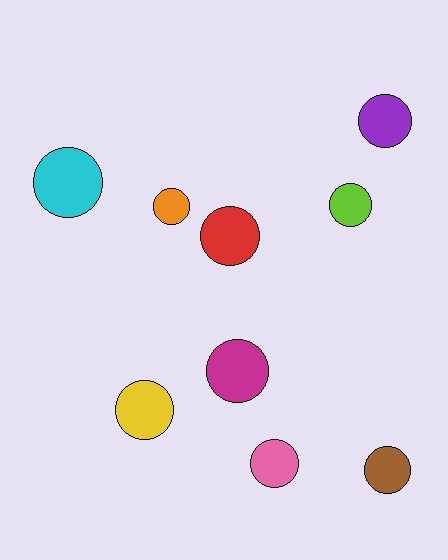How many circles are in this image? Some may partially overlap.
There are 9 circles.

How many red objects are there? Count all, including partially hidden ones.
There is 1 red object.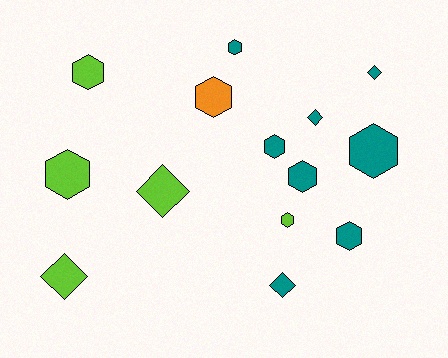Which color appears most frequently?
Teal, with 8 objects.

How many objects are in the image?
There are 14 objects.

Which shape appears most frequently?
Hexagon, with 9 objects.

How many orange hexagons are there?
There is 1 orange hexagon.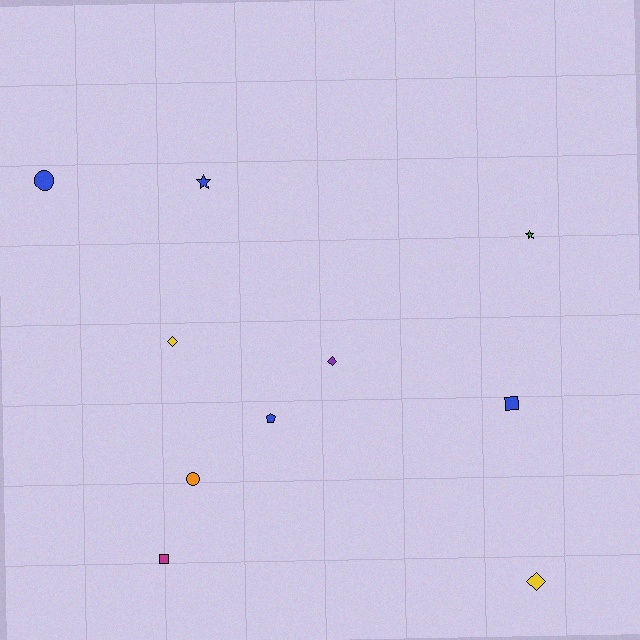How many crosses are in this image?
There are no crosses.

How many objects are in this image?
There are 10 objects.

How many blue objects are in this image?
There are 4 blue objects.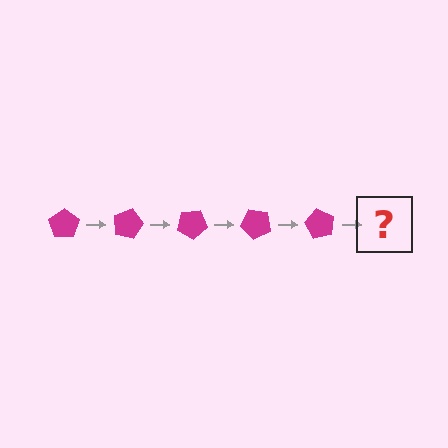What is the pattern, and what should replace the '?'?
The pattern is that the pentagon rotates 15 degrees each step. The '?' should be a magenta pentagon rotated 75 degrees.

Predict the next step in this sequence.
The next step is a magenta pentagon rotated 75 degrees.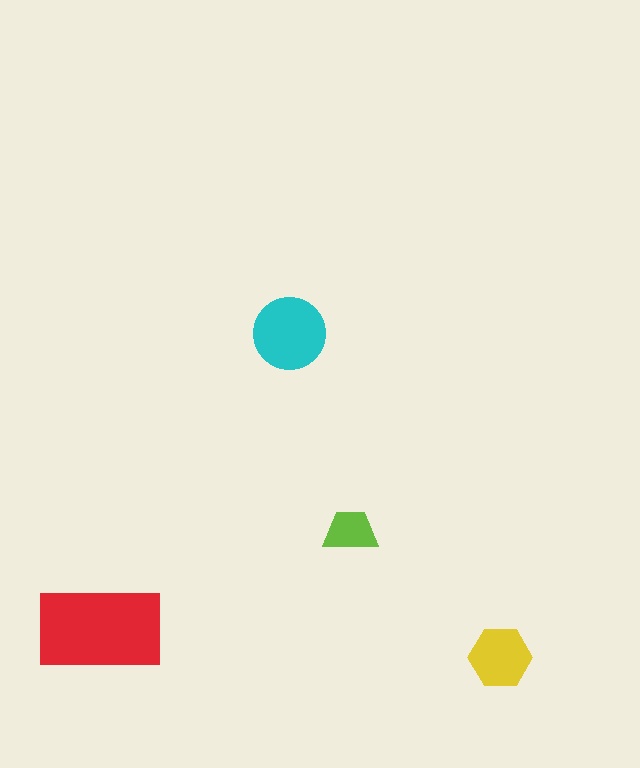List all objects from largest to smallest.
The red rectangle, the cyan circle, the yellow hexagon, the lime trapezoid.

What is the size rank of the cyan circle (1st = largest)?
2nd.